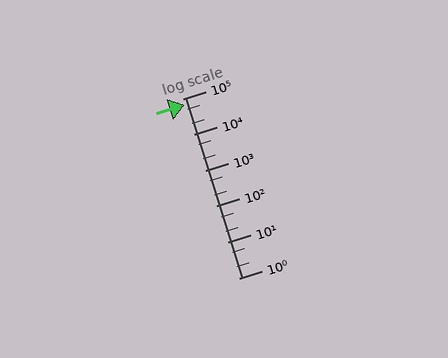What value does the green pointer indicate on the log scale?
The pointer indicates approximately 69000.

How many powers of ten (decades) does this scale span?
The scale spans 5 decades, from 1 to 100000.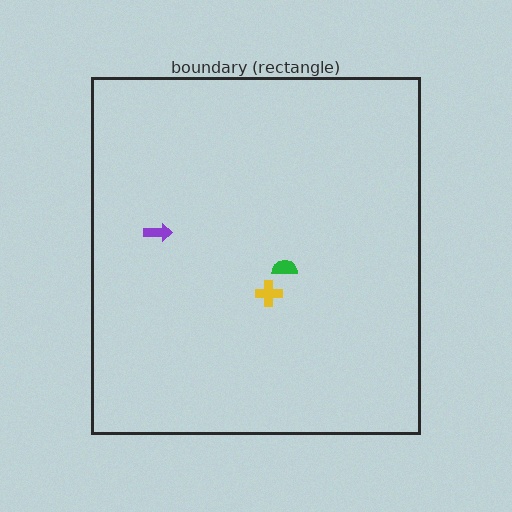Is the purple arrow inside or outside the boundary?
Inside.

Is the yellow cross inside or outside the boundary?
Inside.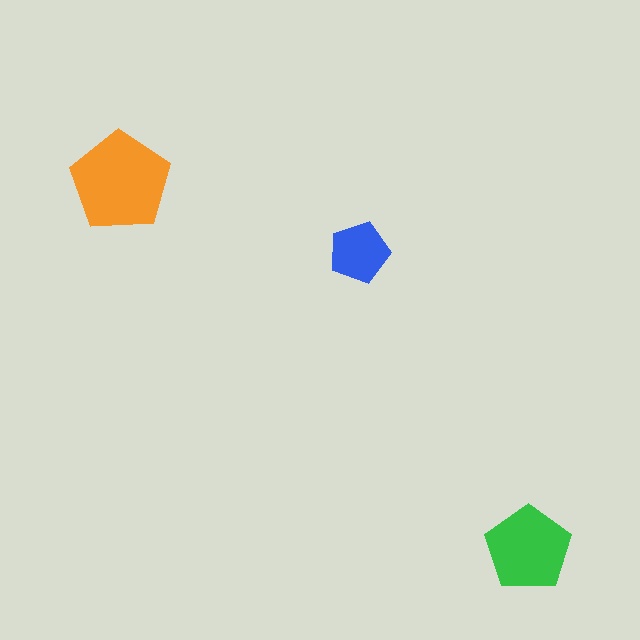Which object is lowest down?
The green pentagon is bottommost.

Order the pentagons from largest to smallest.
the orange one, the green one, the blue one.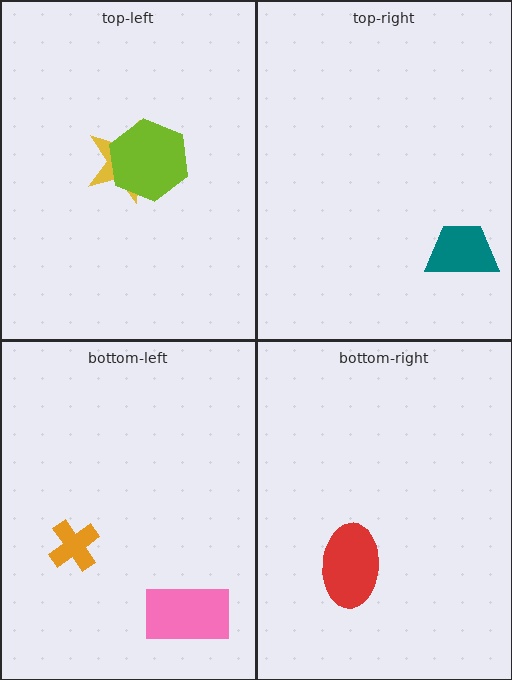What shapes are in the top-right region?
The teal trapezoid.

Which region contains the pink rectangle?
The bottom-left region.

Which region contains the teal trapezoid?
The top-right region.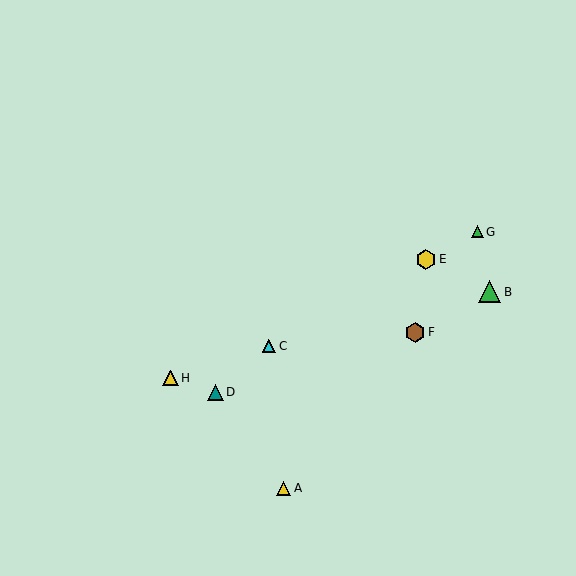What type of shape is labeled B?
Shape B is a green triangle.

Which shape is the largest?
The green triangle (labeled B) is the largest.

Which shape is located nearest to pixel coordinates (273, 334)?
The cyan triangle (labeled C) at (269, 346) is nearest to that location.